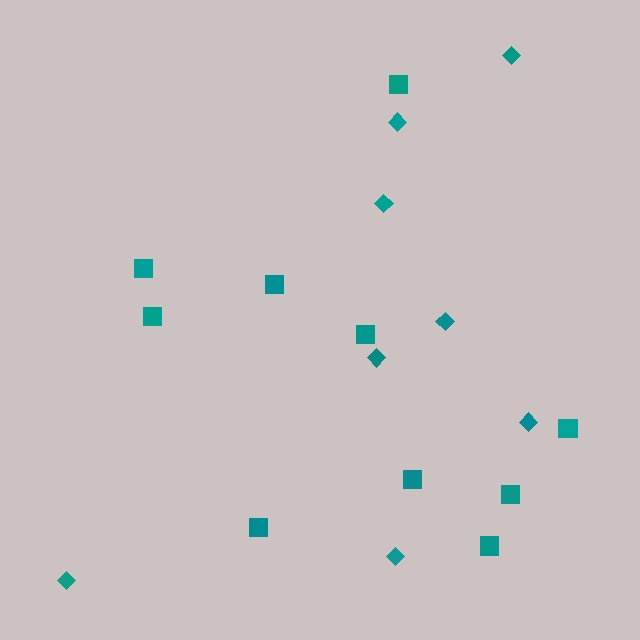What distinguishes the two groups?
There are 2 groups: one group of squares (10) and one group of diamonds (8).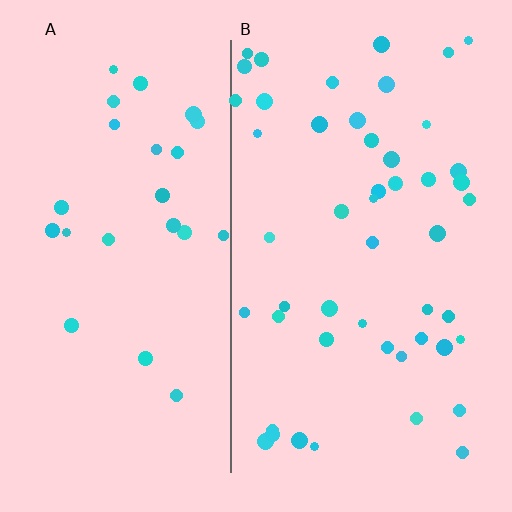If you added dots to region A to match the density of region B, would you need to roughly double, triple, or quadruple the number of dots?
Approximately double.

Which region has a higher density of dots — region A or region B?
B (the right).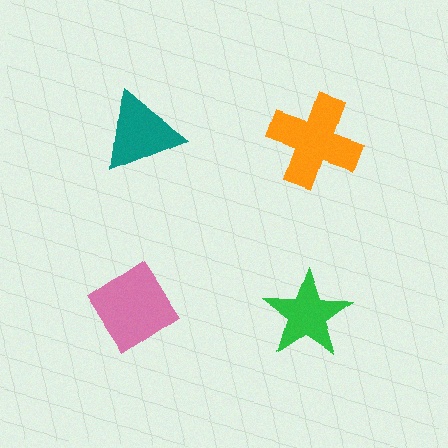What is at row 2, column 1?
A pink diamond.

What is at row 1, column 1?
A teal triangle.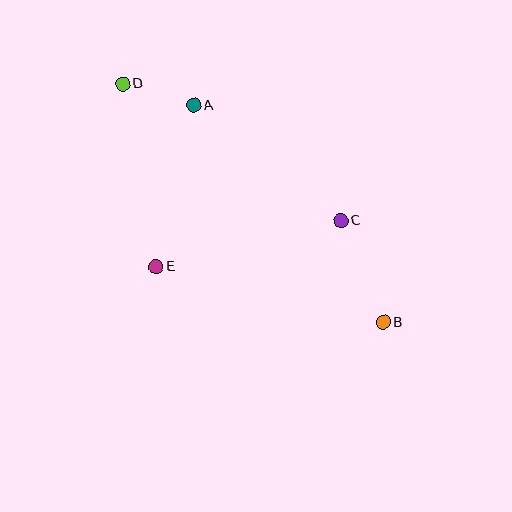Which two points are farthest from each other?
Points B and D are farthest from each other.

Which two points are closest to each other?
Points A and D are closest to each other.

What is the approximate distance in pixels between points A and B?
The distance between A and B is approximately 288 pixels.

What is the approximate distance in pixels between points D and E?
The distance between D and E is approximately 186 pixels.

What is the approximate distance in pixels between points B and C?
The distance between B and C is approximately 110 pixels.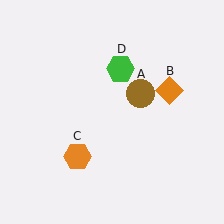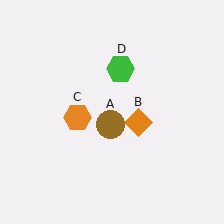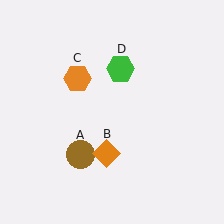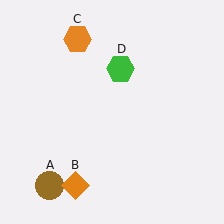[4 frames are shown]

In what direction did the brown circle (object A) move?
The brown circle (object A) moved down and to the left.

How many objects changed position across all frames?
3 objects changed position: brown circle (object A), orange diamond (object B), orange hexagon (object C).